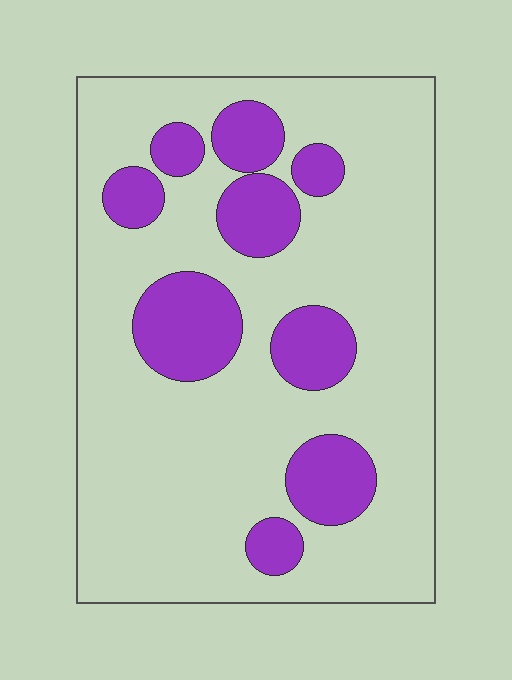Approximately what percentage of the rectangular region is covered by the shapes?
Approximately 20%.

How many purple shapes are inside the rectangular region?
9.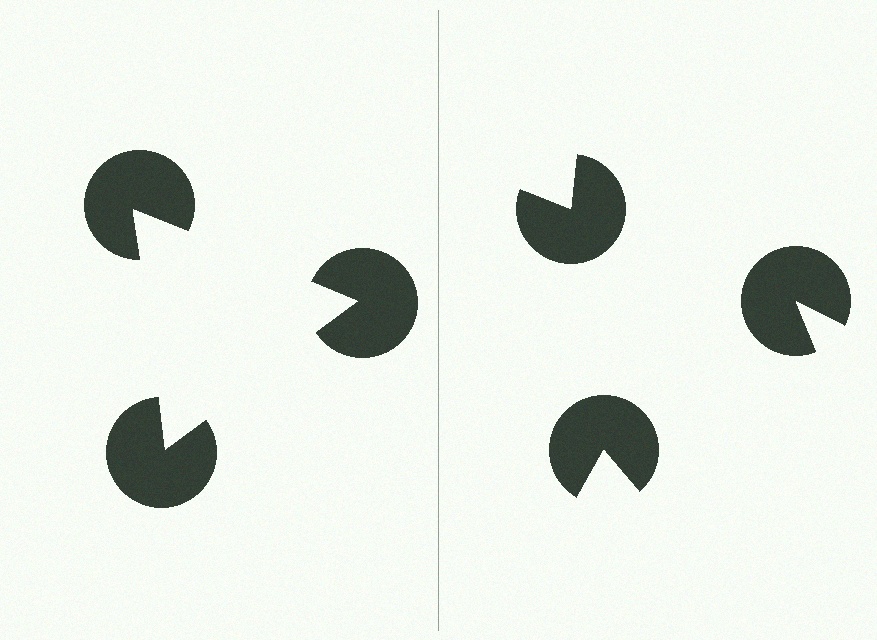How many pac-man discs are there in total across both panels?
6 — 3 on each side.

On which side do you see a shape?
An illusory triangle appears on the left side. On the right side the wedge cuts are rotated, so no coherent shape forms.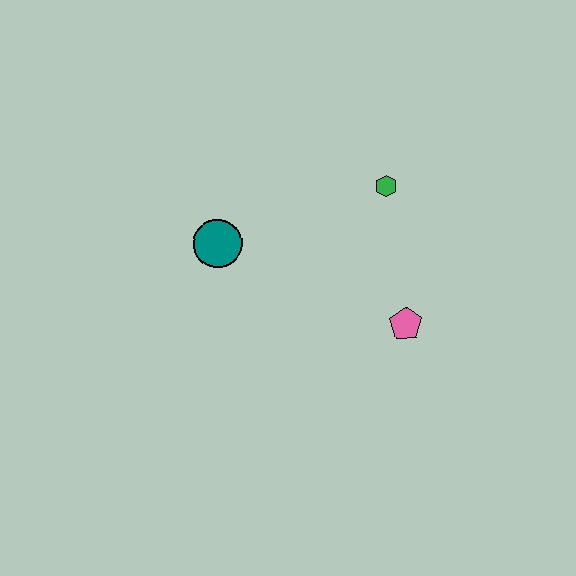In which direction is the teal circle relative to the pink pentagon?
The teal circle is to the left of the pink pentagon.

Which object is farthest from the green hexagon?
The teal circle is farthest from the green hexagon.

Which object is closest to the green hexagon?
The pink pentagon is closest to the green hexagon.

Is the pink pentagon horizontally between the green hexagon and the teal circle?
No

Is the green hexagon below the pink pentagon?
No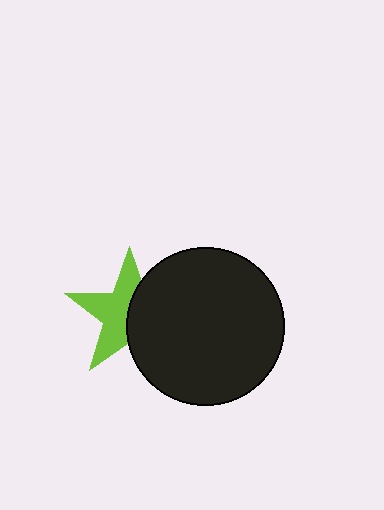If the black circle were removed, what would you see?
You would see the complete lime star.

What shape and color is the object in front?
The object in front is a black circle.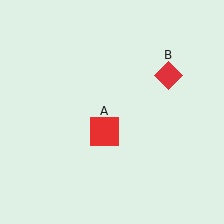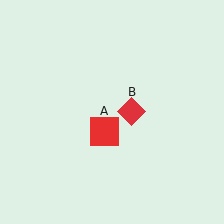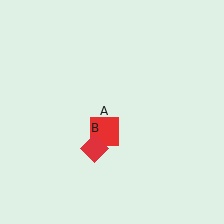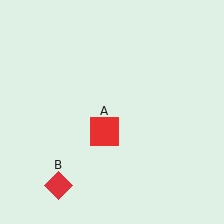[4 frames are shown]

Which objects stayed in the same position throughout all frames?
Red square (object A) remained stationary.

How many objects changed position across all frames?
1 object changed position: red diamond (object B).